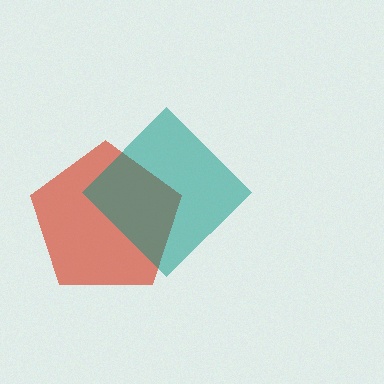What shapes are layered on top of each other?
The layered shapes are: a red pentagon, a teal diamond.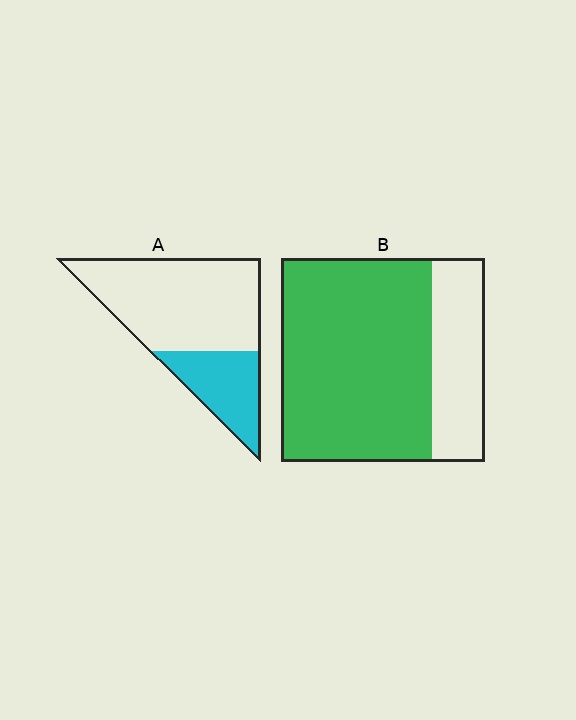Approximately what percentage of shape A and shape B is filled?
A is approximately 30% and B is approximately 75%.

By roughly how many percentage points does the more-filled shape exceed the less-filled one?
By roughly 45 percentage points (B over A).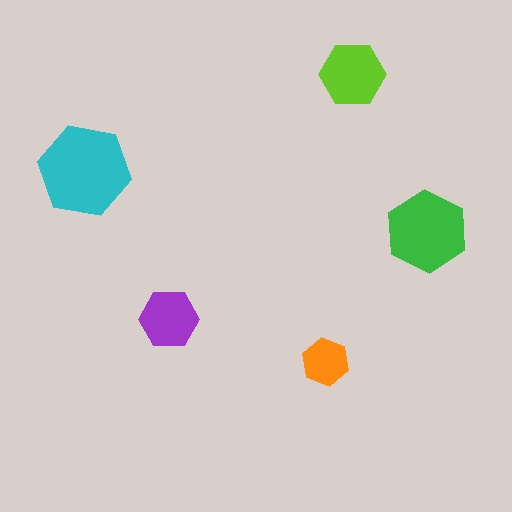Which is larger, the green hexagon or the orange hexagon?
The green one.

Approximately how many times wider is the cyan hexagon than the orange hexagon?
About 2 times wider.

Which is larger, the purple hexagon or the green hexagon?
The green one.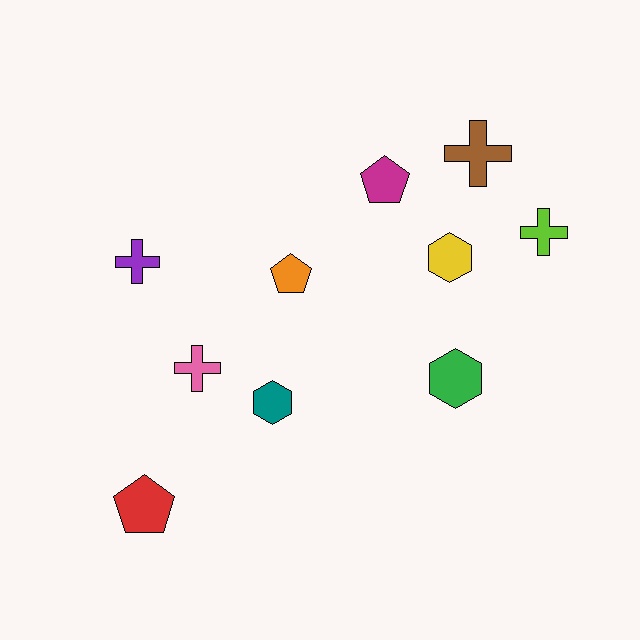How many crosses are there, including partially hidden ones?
There are 4 crosses.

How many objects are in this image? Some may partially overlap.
There are 10 objects.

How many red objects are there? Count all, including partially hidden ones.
There is 1 red object.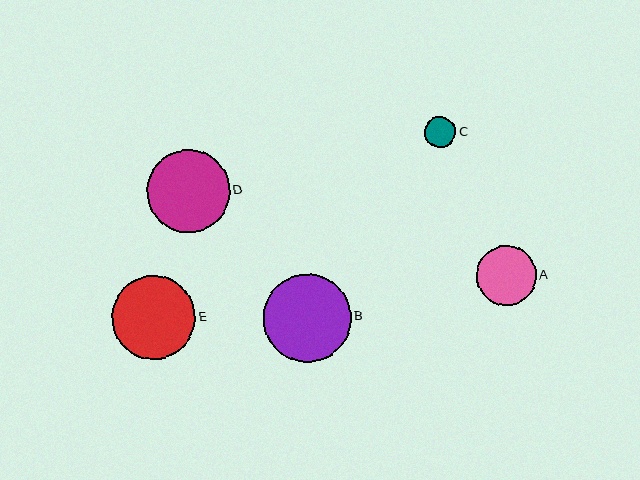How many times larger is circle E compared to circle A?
Circle E is approximately 1.4 times the size of circle A.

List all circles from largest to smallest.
From largest to smallest: B, E, D, A, C.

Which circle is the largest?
Circle B is the largest with a size of approximately 88 pixels.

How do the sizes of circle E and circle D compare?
Circle E and circle D are approximately the same size.